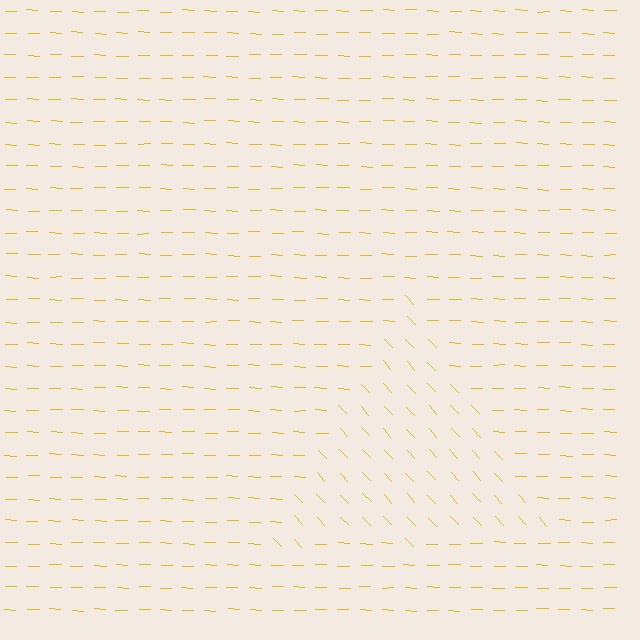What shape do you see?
I see a triangle.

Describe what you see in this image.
The image is filled with small yellow line segments. A triangle region in the image has lines oriented differently from the surrounding lines, creating a visible texture boundary.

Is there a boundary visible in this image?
Yes, there is a texture boundary formed by a change in line orientation.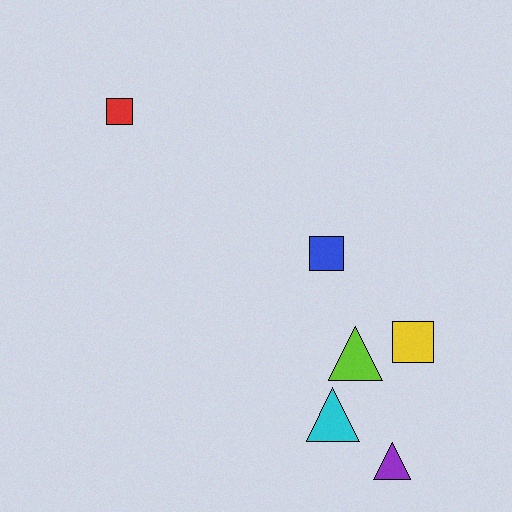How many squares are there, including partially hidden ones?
There are 3 squares.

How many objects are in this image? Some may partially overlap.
There are 6 objects.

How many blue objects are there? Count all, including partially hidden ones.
There is 1 blue object.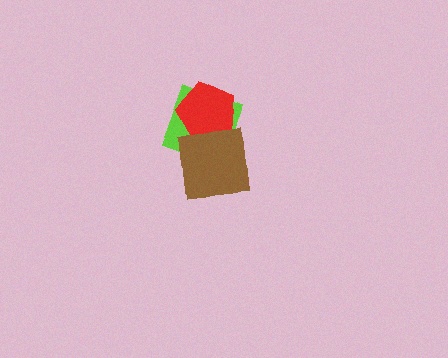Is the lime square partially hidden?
Yes, it is partially covered by another shape.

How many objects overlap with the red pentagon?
2 objects overlap with the red pentagon.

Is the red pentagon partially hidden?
Yes, it is partially covered by another shape.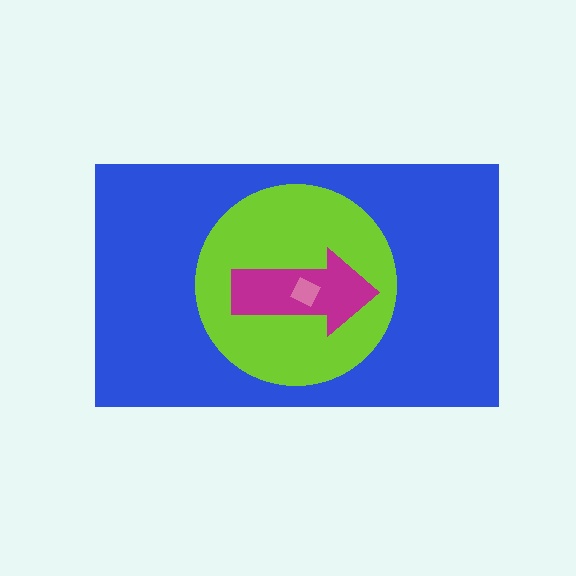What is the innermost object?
The pink square.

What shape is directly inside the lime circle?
The magenta arrow.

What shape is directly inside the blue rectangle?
The lime circle.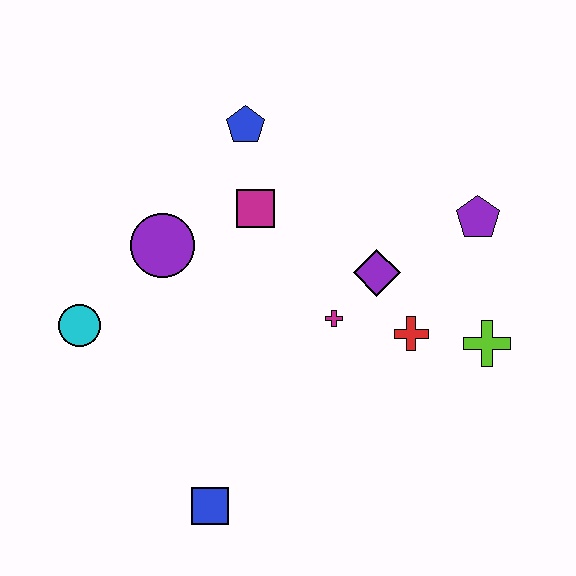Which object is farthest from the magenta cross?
The cyan circle is farthest from the magenta cross.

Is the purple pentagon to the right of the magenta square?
Yes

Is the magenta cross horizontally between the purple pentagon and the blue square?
Yes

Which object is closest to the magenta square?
The blue pentagon is closest to the magenta square.